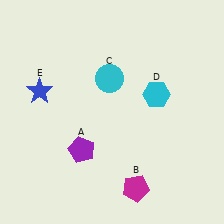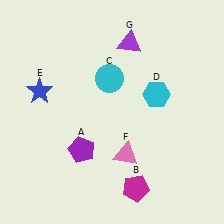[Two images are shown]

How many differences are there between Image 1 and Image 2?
There are 2 differences between the two images.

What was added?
A pink triangle (F), a purple triangle (G) were added in Image 2.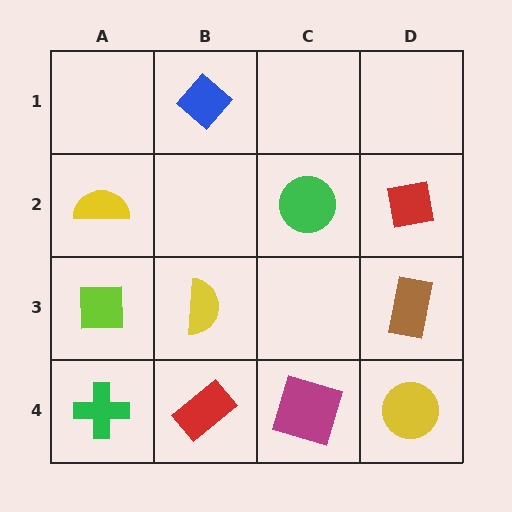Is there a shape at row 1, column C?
No, that cell is empty.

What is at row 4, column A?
A green cross.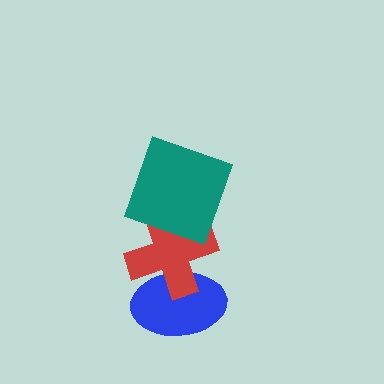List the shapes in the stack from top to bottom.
From top to bottom: the teal square, the red cross, the blue ellipse.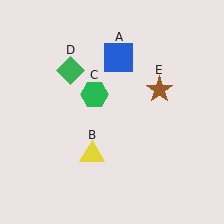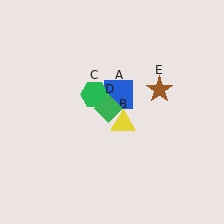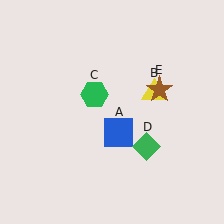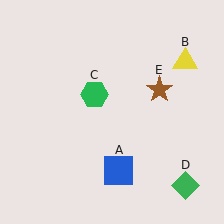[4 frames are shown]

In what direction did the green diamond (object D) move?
The green diamond (object D) moved down and to the right.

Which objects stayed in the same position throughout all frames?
Green hexagon (object C) and brown star (object E) remained stationary.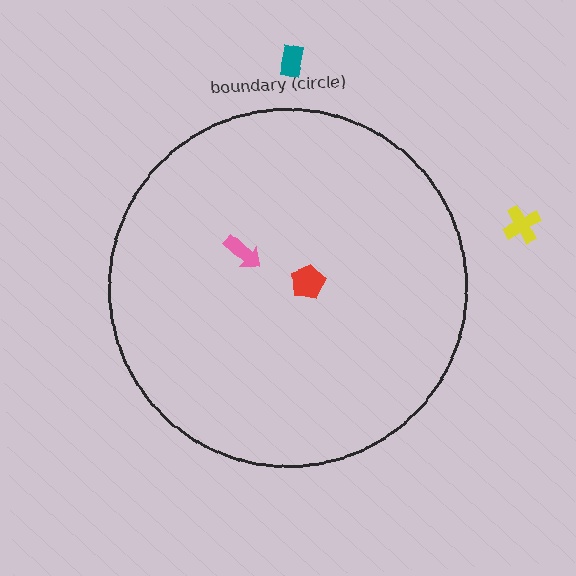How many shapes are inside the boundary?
2 inside, 2 outside.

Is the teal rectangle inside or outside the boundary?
Outside.